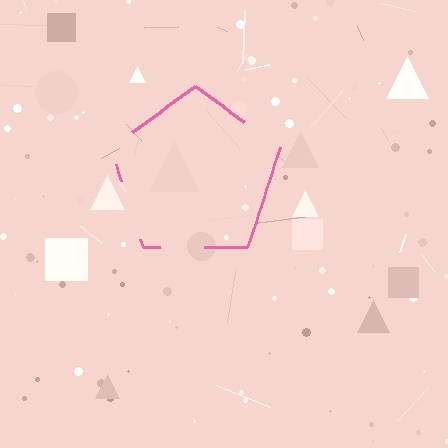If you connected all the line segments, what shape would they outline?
They would outline a pentagon.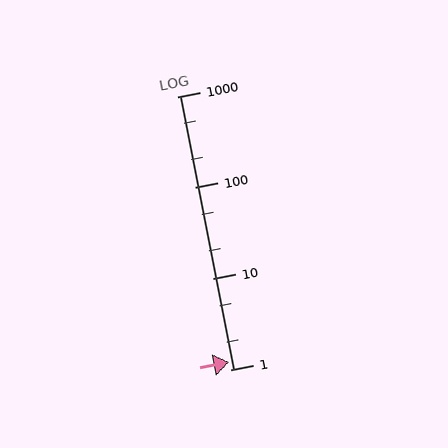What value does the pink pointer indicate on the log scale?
The pointer indicates approximately 1.2.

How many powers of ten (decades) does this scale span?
The scale spans 3 decades, from 1 to 1000.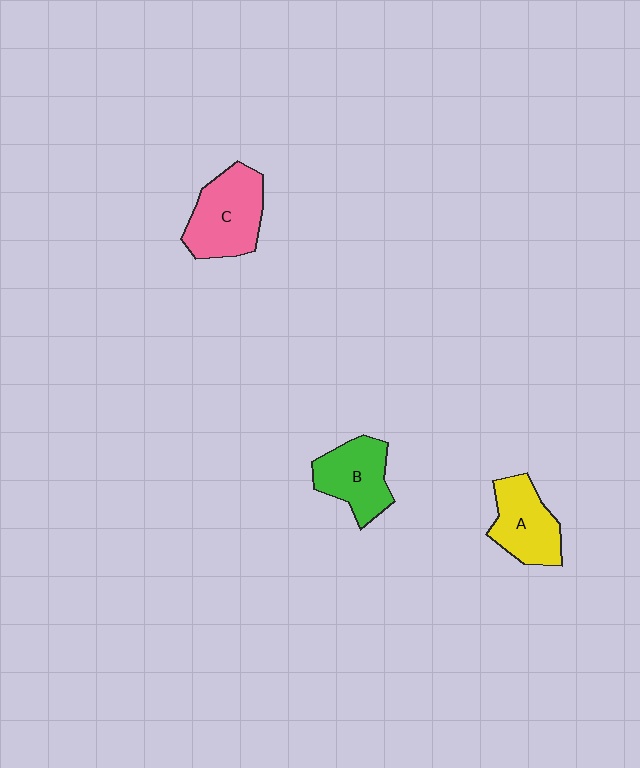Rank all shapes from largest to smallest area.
From largest to smallest: C (pink), B (green), A (yellow).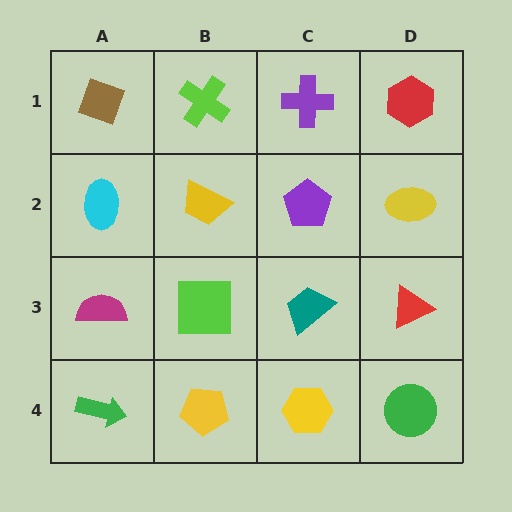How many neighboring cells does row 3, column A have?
3.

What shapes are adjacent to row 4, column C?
A teal trapezoid (row 3, column C), a yellow pentagon (row 4, column B), a green circle (row 4, column D).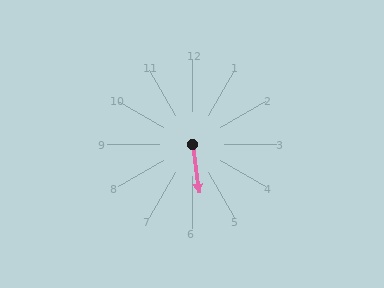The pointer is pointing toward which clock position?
Roughly 6 o'clock.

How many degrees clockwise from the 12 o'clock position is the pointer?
Approximately 172 degrees.